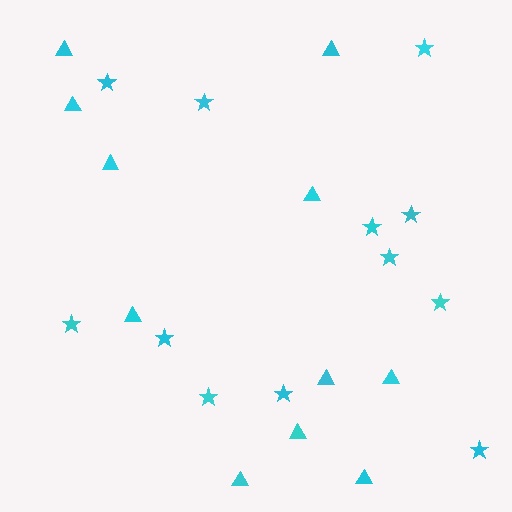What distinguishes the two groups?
There are 2 groups: one group of triangles (11) and one group of stars (12).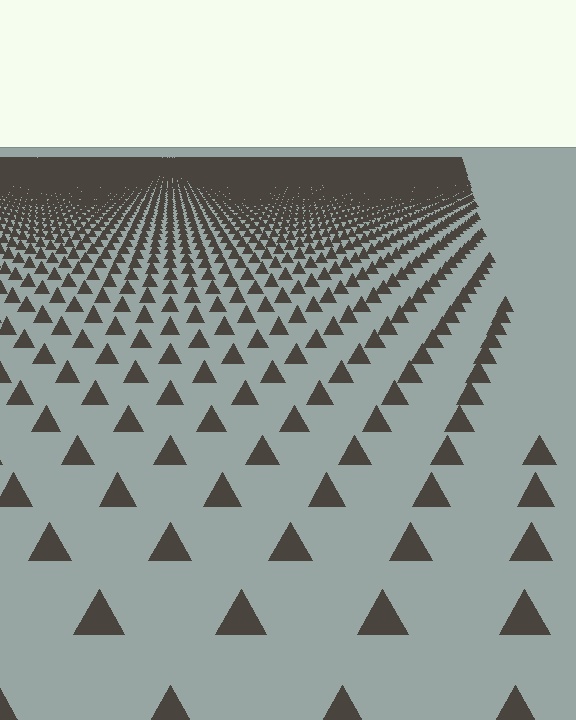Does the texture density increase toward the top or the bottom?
Density increases toward the top.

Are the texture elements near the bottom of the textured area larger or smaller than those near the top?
Larger. Near the bottom, elements are closer to the viewer and appear at a bigger on-screen size.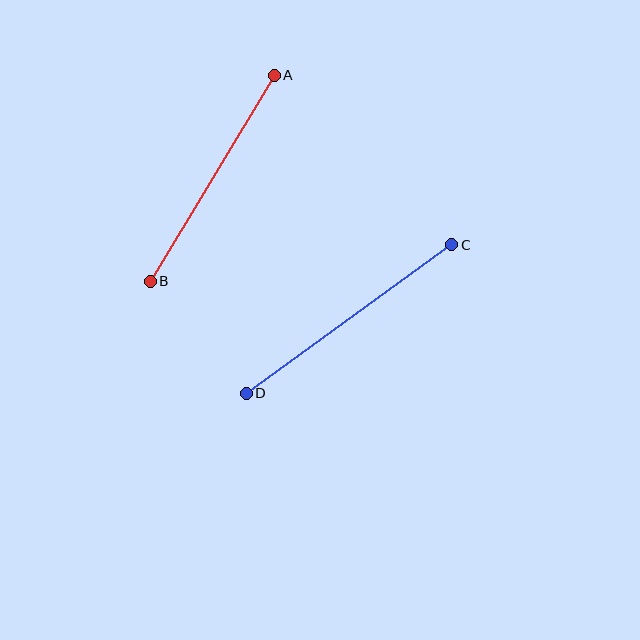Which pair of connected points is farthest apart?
Points C and D are farthest apart.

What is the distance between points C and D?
The distance is approximately 254 pixels.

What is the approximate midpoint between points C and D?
The midpoint is at approximately (349, 319) pixels.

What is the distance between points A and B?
The distance is approximately 241 pixels.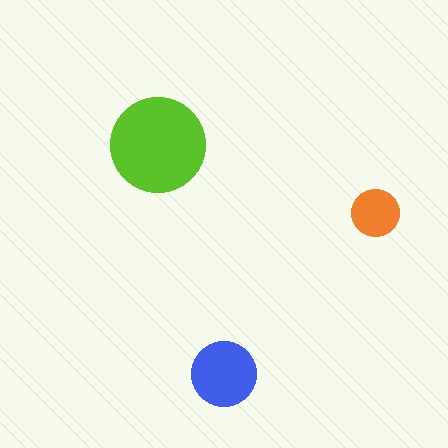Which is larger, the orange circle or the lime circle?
The lime one.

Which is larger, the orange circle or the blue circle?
The blue one.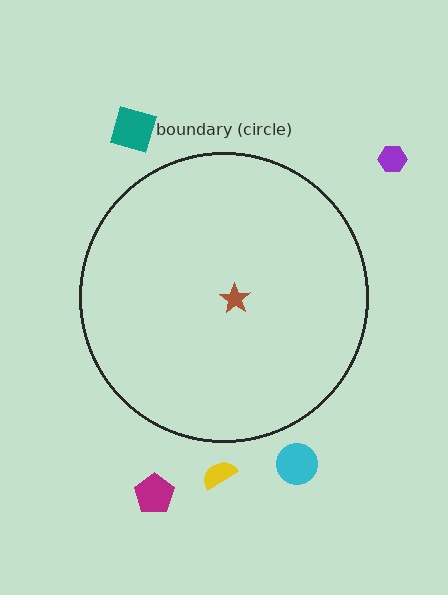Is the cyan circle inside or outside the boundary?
Outside.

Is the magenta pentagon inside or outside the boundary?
Outside.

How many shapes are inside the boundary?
1 inside, 5 outside.